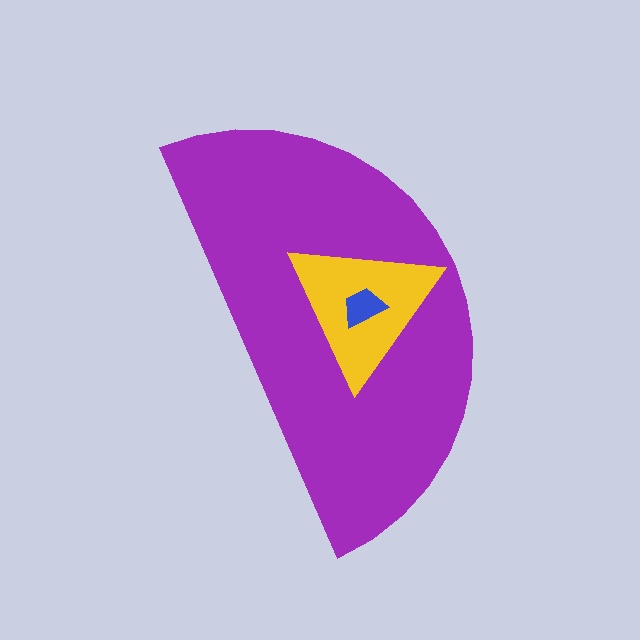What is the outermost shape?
The purple semicircle.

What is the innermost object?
The blue trapezoid.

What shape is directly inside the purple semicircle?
The yellow triangle.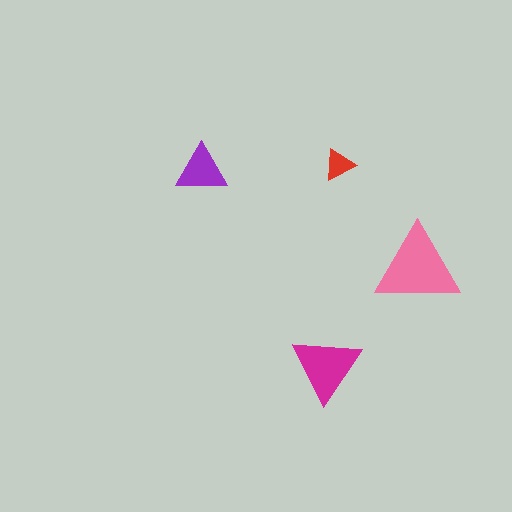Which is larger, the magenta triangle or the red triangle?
The magenta one.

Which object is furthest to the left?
The purple triangle is leftmost.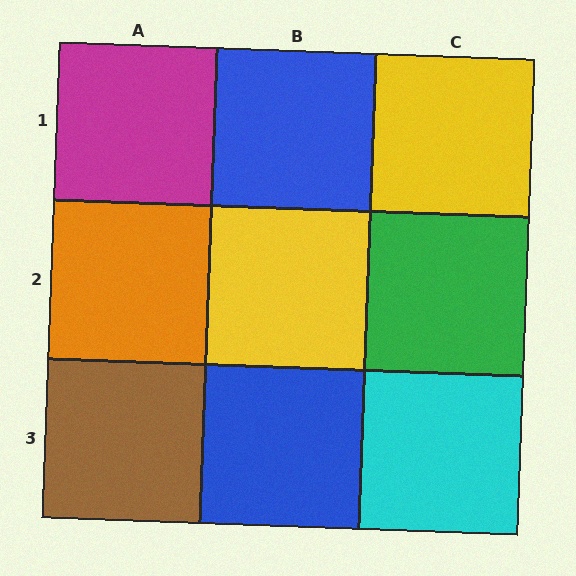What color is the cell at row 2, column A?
Orange.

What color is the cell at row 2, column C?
Green.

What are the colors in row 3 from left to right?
Brown, blue, cyan.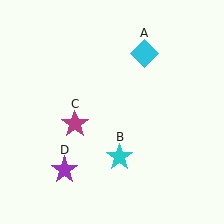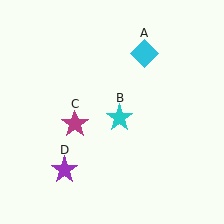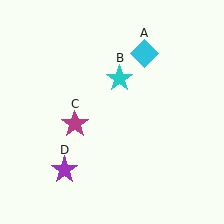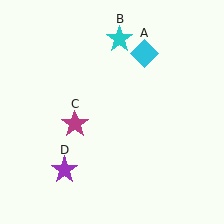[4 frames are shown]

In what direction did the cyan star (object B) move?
The cyan star (object B) moved up.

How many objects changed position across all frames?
1 object changed position: cyan star (object B).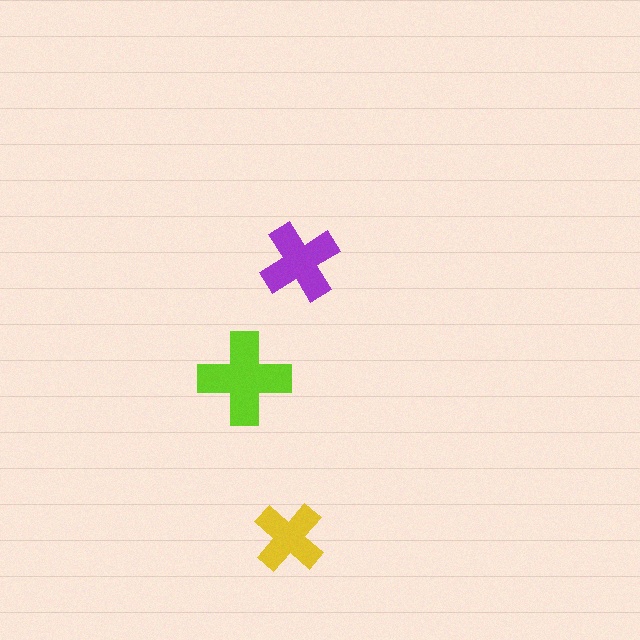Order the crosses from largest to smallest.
the lime one, the purple one, the yellow one.